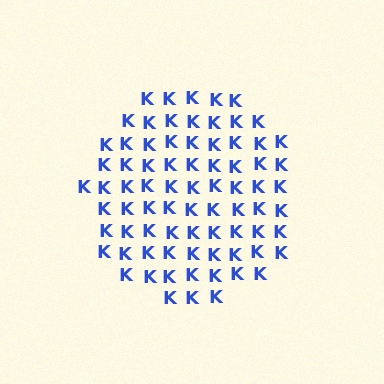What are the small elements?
The small elements are letter K's.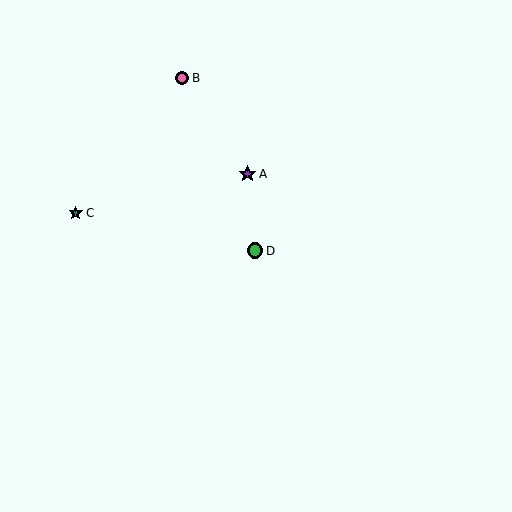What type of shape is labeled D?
Shape D is a green circle.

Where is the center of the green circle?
The center of the green circle is at (255, 251).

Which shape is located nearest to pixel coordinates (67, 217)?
The teal star (labeled C) at (76, 213) is nearest to that location.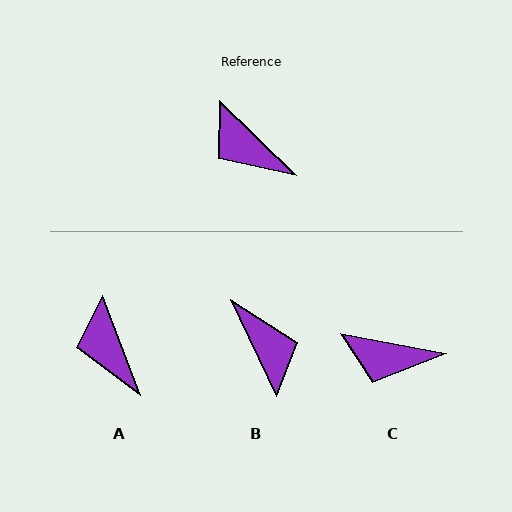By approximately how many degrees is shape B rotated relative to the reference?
Approximately 160 degrees counter-clockwise.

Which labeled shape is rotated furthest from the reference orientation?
B, about 160 degrees away.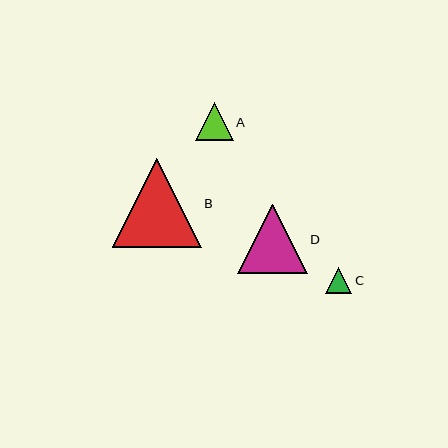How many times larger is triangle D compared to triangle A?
Triangle D is approximately 1.8 times the size of triangle A.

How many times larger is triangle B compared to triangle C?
Triangle B is approximately 3.4 times the size of triangle C.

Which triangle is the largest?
Triangle B is the largest with a size of approximately 89 pixels.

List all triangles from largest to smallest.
From largest to smallest: B, D, A, C.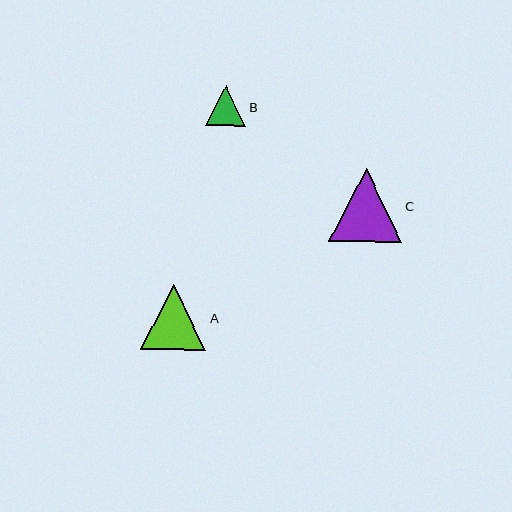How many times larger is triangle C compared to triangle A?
Triangle C is approximately 1.1 times the size of triangle A.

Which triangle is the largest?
Triangle C is the largest with a size of approximately 73 pixels.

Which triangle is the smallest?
Triangle B is the smallest with a size of approximately 40 pixels.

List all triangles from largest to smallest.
From largest to smallest: C, A, B.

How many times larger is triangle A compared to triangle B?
Triangle A is approximately 1.6 times the size of triangle B.